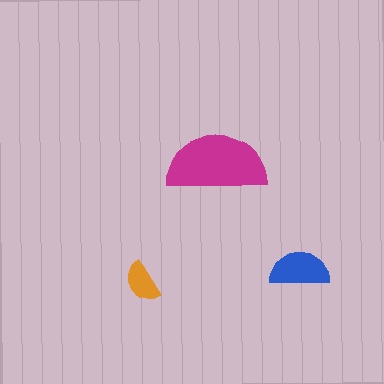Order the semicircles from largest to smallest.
the magenta one, the blue one, the orange one.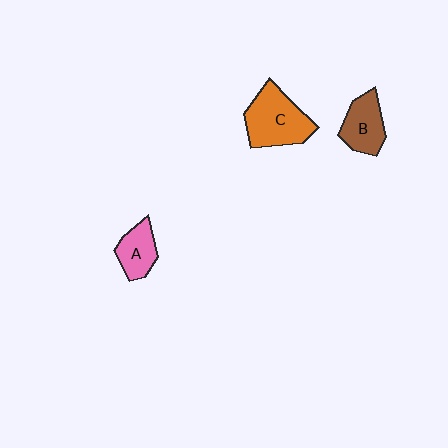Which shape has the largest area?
Shape C (orange).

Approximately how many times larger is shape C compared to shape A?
Approximately 1.8 times.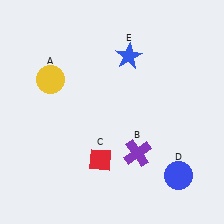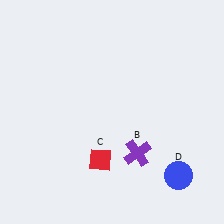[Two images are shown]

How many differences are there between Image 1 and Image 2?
There are 2 differences between the two images.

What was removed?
The blue star (E), the yellow circle (A) were removed in Image 2.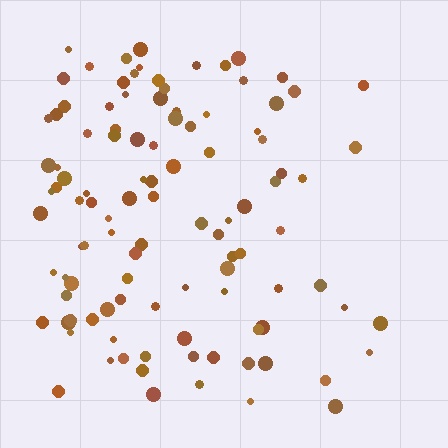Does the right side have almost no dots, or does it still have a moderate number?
Still a moderate number, just noticeably fewer than the left.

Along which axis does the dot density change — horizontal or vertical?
Horizontal.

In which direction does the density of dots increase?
From right to left, with the left side densest.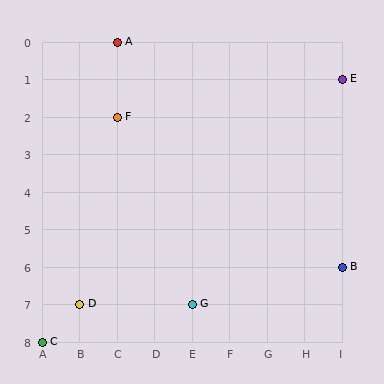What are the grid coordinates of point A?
Point A is at grid coordinates (C, 0).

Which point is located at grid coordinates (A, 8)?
Point C is at (A, 8).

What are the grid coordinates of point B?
Point B is at grid coordinates (I, 6).